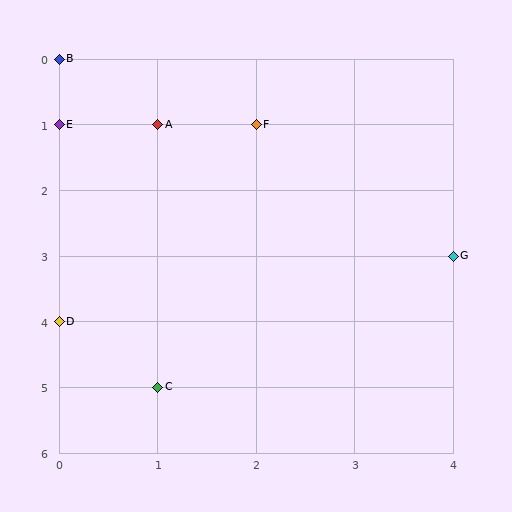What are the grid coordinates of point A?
Point A is at grid coordinates (1, 1).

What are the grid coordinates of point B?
Point B is at grid coordinates (0, 0).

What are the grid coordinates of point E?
Point E is at grid coordinates (0, 1).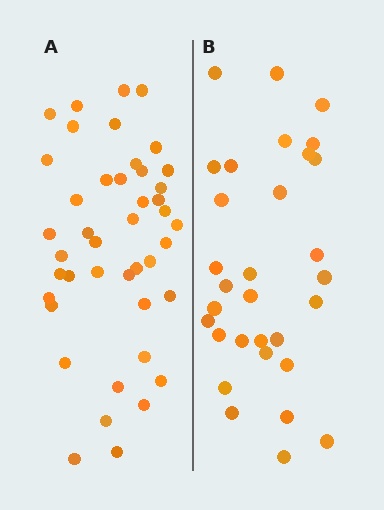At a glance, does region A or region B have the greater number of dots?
Region A (the left region) has more dots.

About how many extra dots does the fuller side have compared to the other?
Region A has roughly 12 or so more dots than region B.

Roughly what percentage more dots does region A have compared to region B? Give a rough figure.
About 40% more.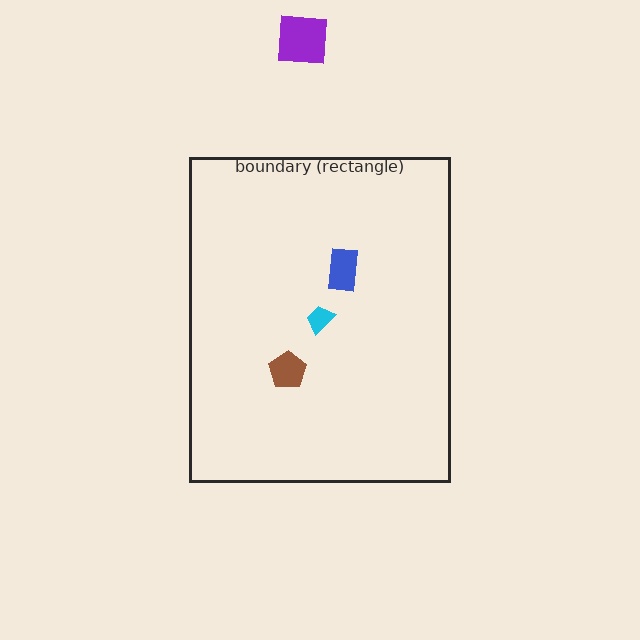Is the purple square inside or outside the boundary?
Outside.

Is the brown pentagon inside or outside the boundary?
Inside.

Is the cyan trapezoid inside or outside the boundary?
Inside.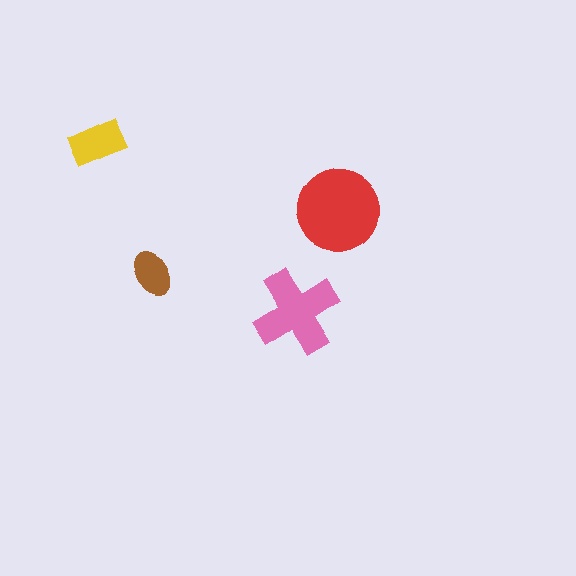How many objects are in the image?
There are 4 objects in the image.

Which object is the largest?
The red circle.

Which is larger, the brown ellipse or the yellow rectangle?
The yellow rectangle.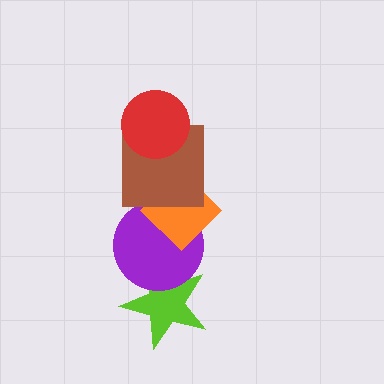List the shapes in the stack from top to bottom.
From top to bottom: the red circle, the brown square, the orange diamond, the purple circle, the lime star.